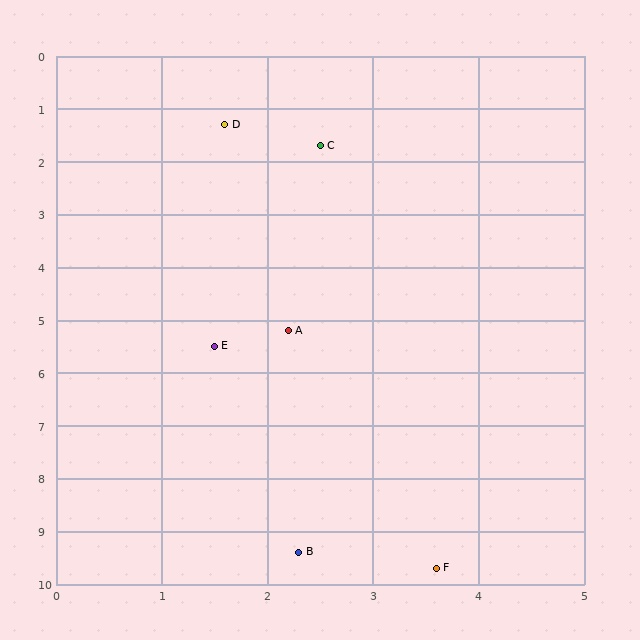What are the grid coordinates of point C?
Point C is at approximately (2.5, 1.7).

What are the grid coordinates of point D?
Point D is at approximately (1.6, 1.3).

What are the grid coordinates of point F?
Point F is at approximately (3.6, 9.7).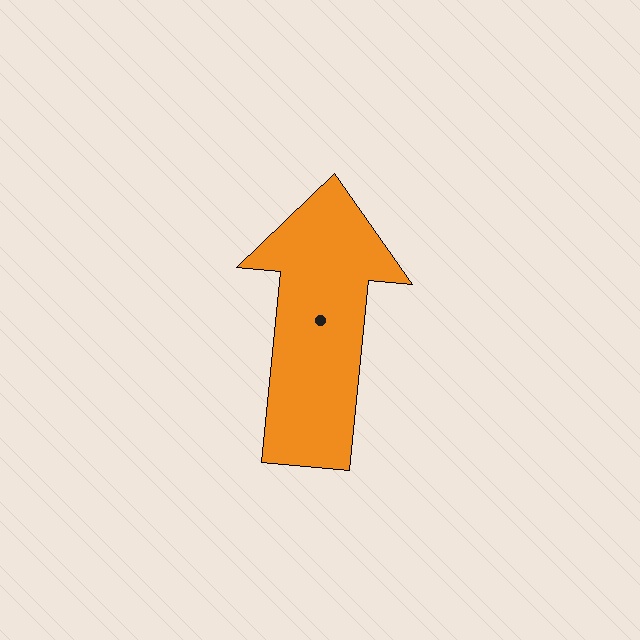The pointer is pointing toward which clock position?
Roughly 12 o'clock.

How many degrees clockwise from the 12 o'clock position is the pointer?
Approximately 6 degrees.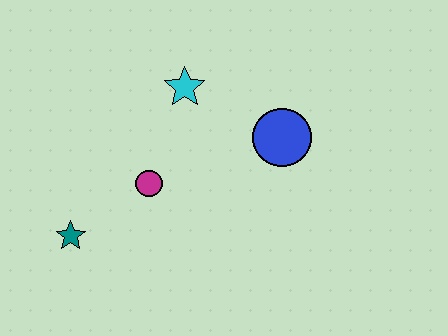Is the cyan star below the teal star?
No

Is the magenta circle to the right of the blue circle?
No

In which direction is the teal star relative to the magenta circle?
The teal star is to the left of the magenta circle.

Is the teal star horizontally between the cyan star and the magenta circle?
No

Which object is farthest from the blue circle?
The teal star is farthest from the blue circle.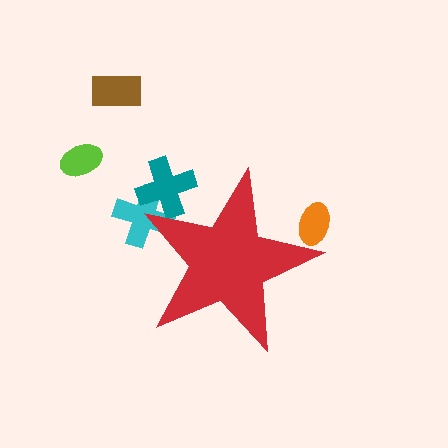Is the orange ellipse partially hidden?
Yes, the orange ellipse is partially hidden behind the red star.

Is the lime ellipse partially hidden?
No, the lime ellipse is fully visible.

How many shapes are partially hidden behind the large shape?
3 shapes are partially hidden.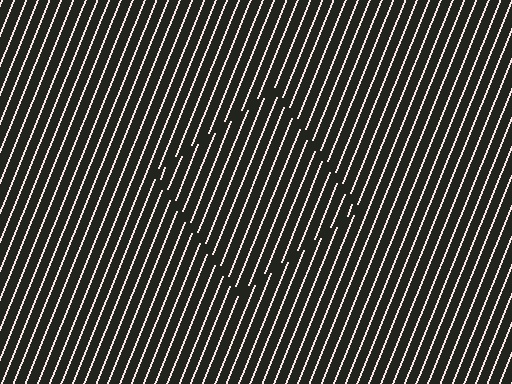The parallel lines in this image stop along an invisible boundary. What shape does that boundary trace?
An illusory square. The interior of the shape contains the same grating, shifted by half a period — the contour is defined by the phase discontinuity where line-ends from the inner and outer gratings abut.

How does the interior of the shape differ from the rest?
The interior of the shape contains the same grating, shifted by half a period — the contour is defined by the phase discontinuity where line-ends from the inner and outer gratings abut.